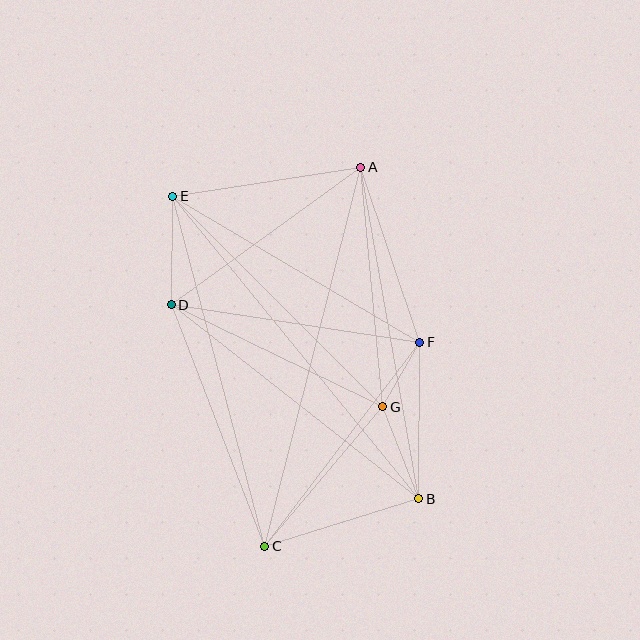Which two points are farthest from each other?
Points A and C are farthest from each other.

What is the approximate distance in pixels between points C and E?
The distance between C and E is approximately 362 pixels.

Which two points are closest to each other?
Points F and G are closest to each other.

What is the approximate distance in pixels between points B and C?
The distance between B and C is approximately 161 pixels.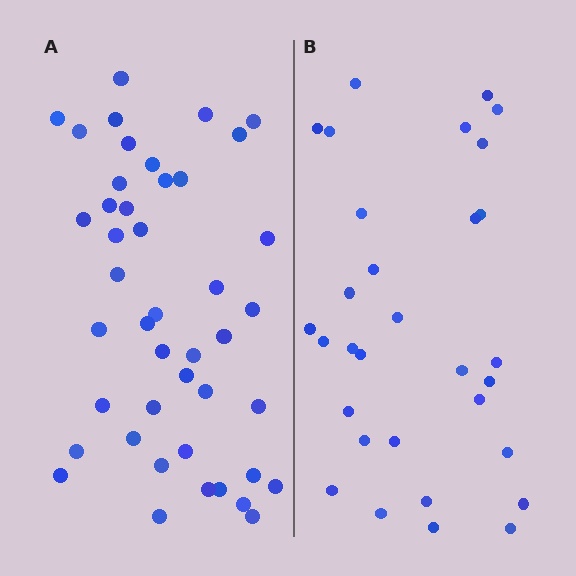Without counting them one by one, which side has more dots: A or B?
Region A (the left region) has more dots.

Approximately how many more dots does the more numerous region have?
Region A has approximately 15 more dots than region B.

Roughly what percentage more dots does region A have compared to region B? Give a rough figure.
About 40% more.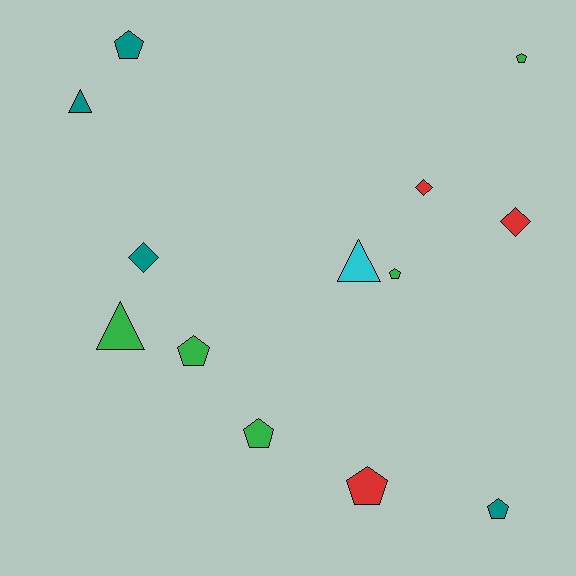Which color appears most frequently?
Green, with 5 objects.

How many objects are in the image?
There are 13 objects.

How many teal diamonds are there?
There is 1 teal diamond.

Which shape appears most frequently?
Pentagon, with 7 objects.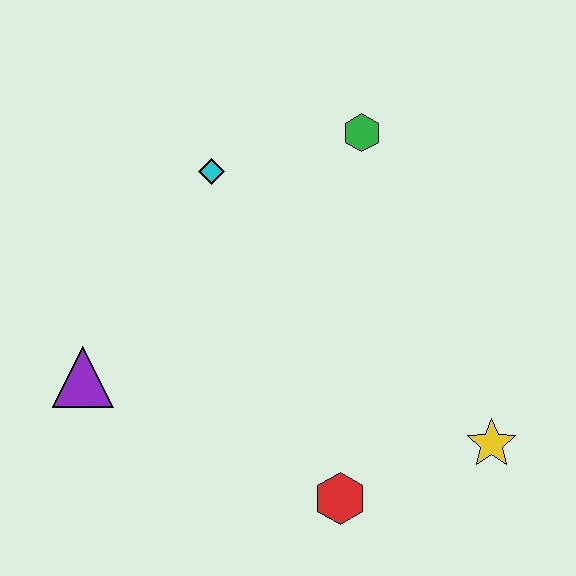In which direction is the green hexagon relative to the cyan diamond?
The green hexagon is to the right of the cyan diamond.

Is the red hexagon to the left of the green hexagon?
Yes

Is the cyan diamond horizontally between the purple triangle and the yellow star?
Yes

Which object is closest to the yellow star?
The red hexagon is closest to the yellow star.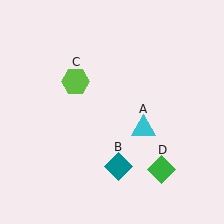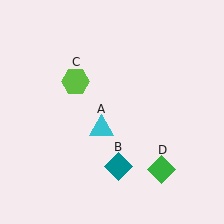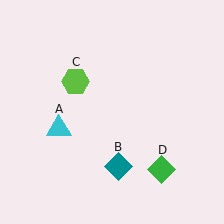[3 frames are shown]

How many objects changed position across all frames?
1 object changed position: cyan triangle (object A).